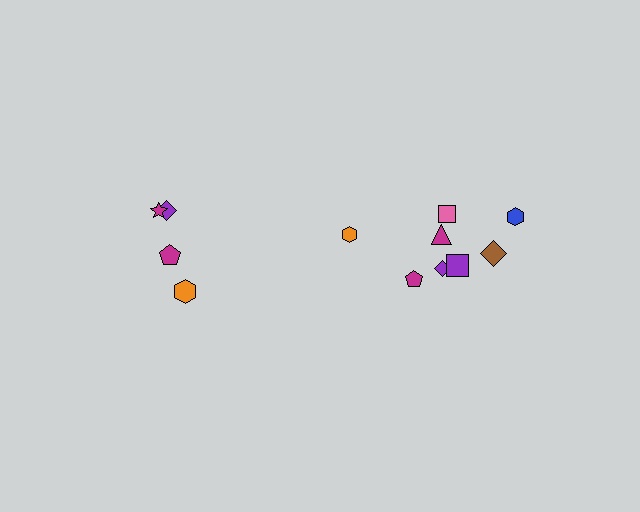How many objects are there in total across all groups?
There are 12 objects.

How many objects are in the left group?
There are 4 objects.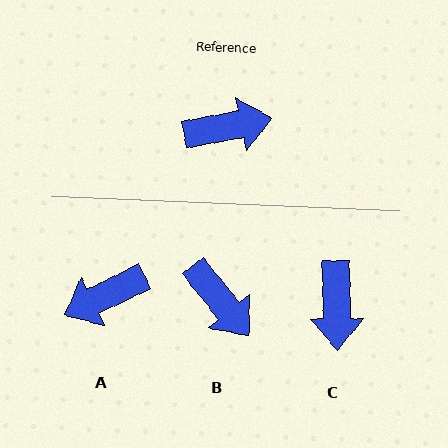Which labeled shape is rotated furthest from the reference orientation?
A, about 165 degrees away.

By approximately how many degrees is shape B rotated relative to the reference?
Approximately 62 degrees clockwise.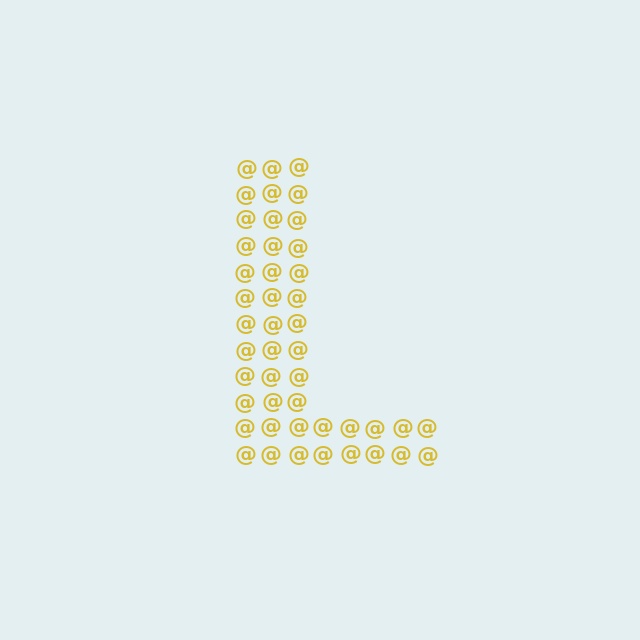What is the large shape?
The large shape is the letter L.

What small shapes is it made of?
It is made of small at signs.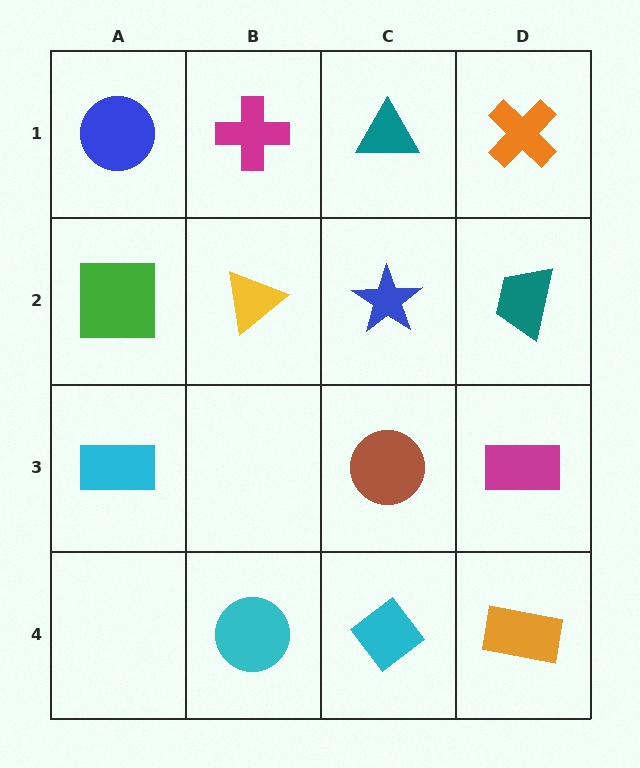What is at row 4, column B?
A cyan circle.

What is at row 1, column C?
A teal triangle.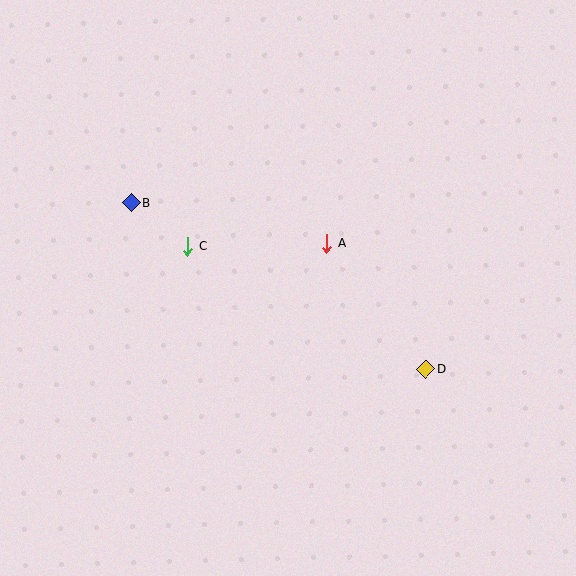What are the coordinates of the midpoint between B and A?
The midpoint between B and A is at (229, 223).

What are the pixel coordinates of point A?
Point A is at (327, 243).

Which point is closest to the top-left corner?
Point B is closest to the top-left corner.